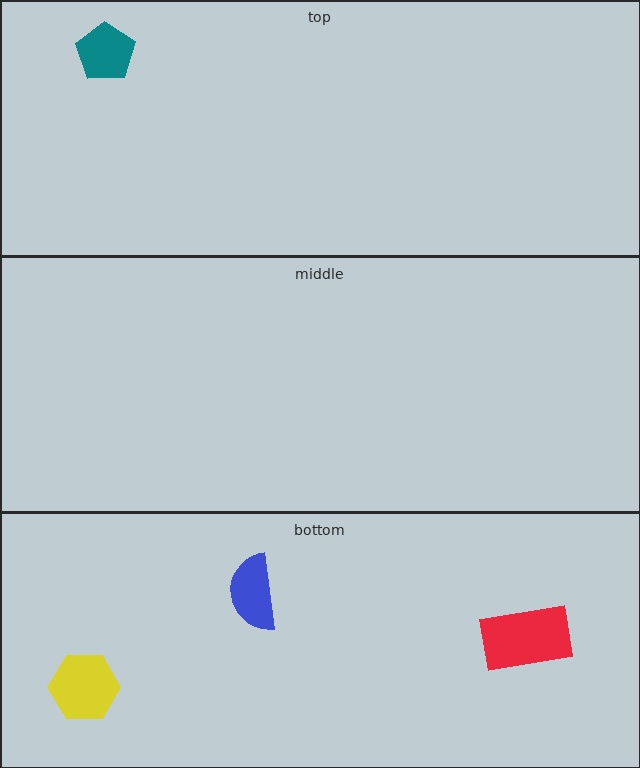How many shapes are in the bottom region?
3.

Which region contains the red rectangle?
The bottom region.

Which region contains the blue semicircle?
The bottom region.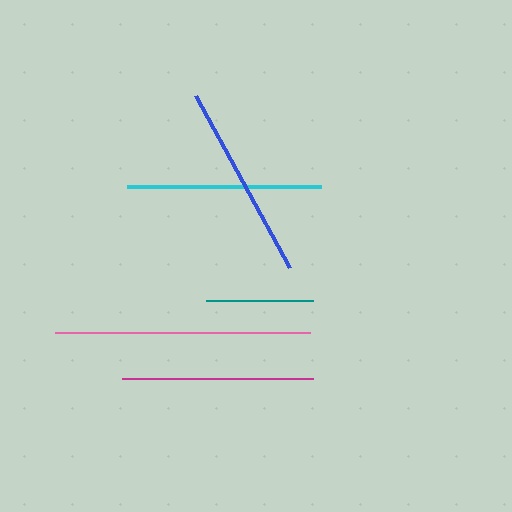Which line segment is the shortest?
The teal line is the shortest at approximately 107 pixels.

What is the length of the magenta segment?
The magenta segment is approximately 191 pixels long.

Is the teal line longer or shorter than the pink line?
The pink line is longer than the teal line.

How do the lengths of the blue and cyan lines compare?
The blue and cyan lines are approximately the same length.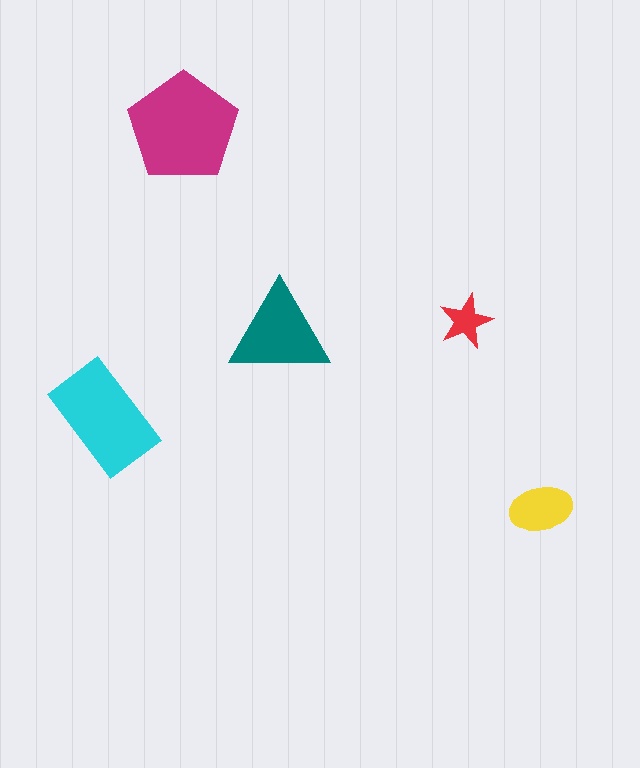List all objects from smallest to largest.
The red star, the yellow ellipse, the teal triangle, the cyan rectangle, the magenta pentagon.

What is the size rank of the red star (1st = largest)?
5th.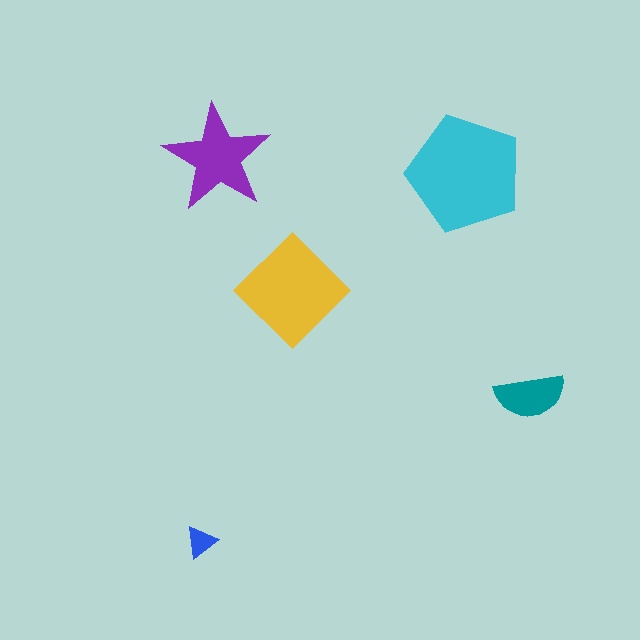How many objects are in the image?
There are 5 objects in the image.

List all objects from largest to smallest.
The cyan pentagon, the yellow diamond, the purple star, the teal semicircle, the blue triangle.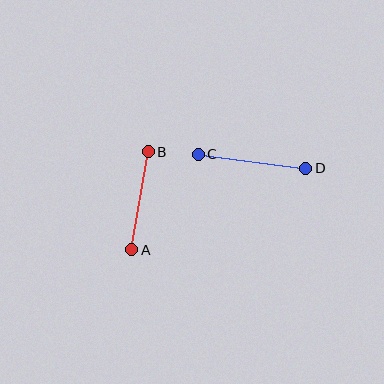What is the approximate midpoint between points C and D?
The midpoint is at approximately (252, 161) pixels.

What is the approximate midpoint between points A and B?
The midpoint is at approximately (140, 201) pixels.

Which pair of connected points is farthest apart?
Points C and D are farthest apart.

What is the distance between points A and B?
The distance is approximately 99 pixels.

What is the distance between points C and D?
The distance is approximately 109 pixels.